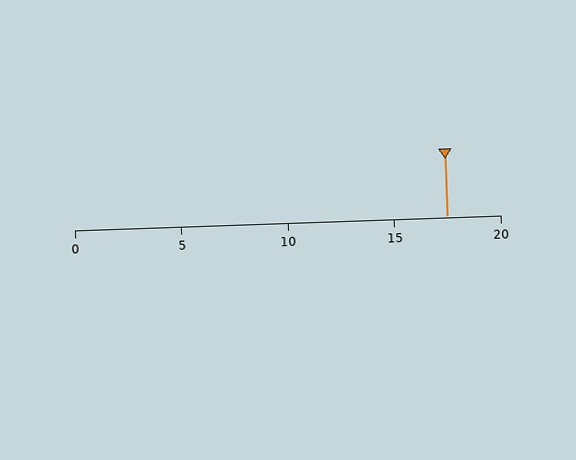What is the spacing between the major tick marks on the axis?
The major ticks are spaced 5 apart.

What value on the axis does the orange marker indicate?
The marker indicates approximately 17.5.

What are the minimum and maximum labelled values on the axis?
The axis runs from 0 to 20.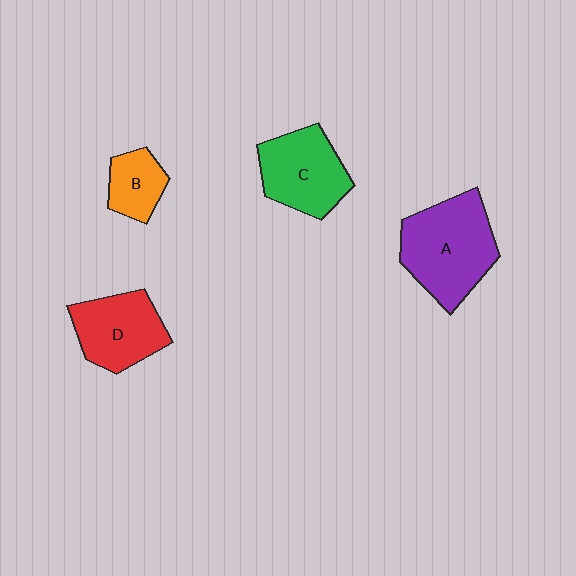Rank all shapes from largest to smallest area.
From largest to smallest: A (purple), C (green), D (red), B (orange).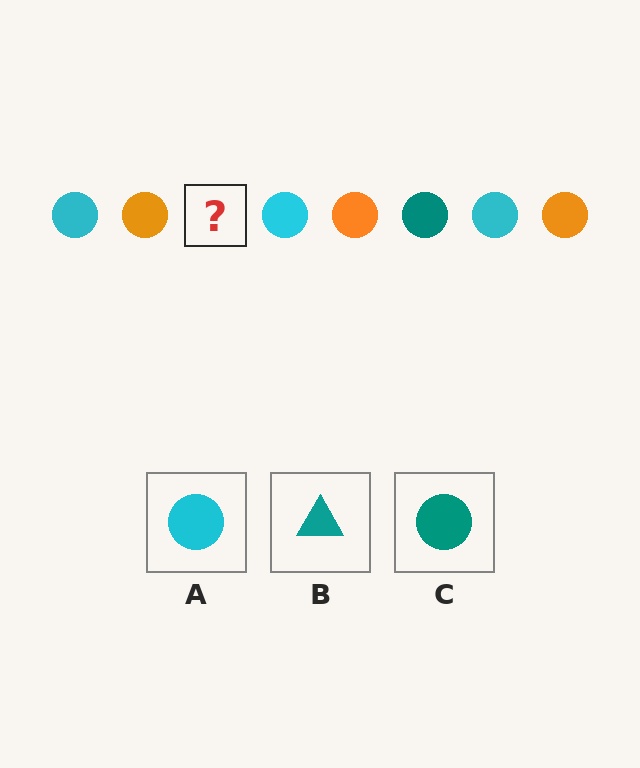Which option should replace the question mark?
Option C.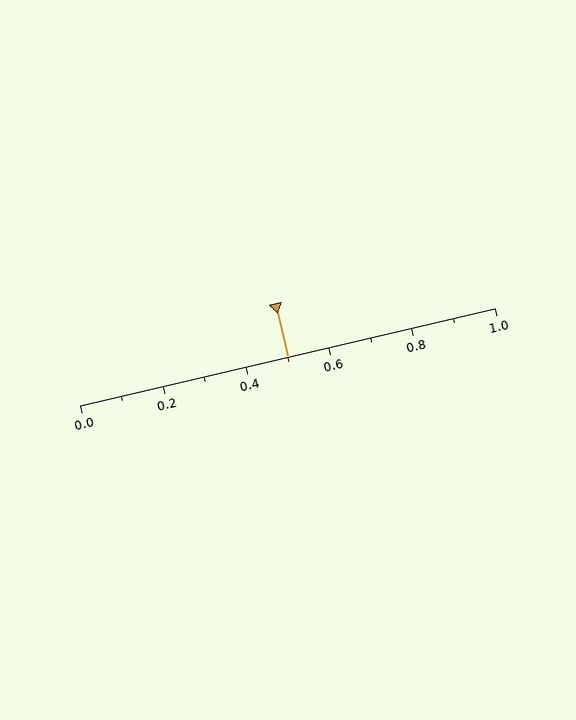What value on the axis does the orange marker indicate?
The marker indicates approximately 0.5.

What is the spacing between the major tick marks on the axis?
The major ticks are spaced 0.2 apart.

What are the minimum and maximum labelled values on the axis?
The axis runs from 0.0 to 1.0.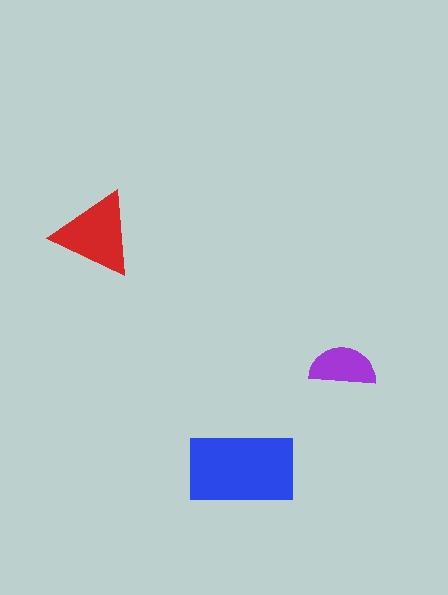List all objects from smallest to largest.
The purple semicircle, the red triangle, the blue rectangle.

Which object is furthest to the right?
The purple semicircle is rightmost.